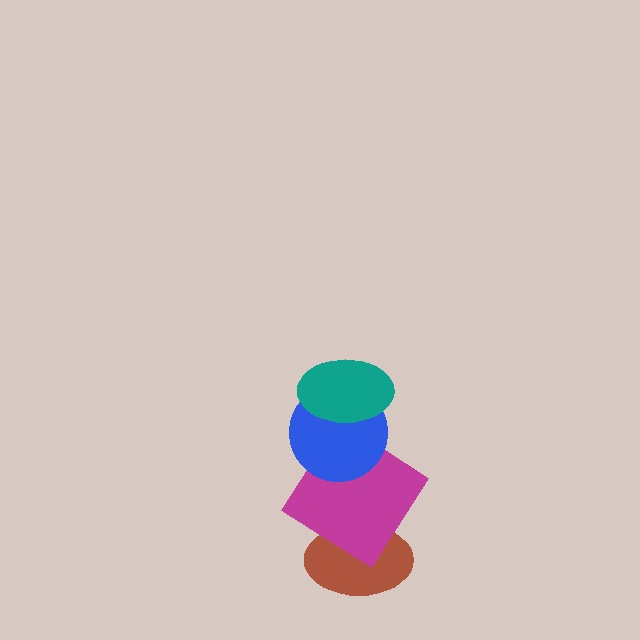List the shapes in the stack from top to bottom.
From top to bottom: the teal ellipse, the blue circle, the magenta diamond, the brown ellipse.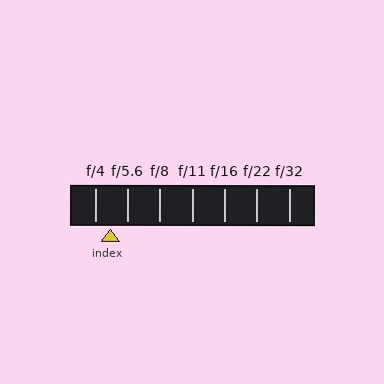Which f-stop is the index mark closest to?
The index mark is closest to f/4.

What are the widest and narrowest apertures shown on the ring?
The widest aperture shown is f/4 and the narrowest is f/32.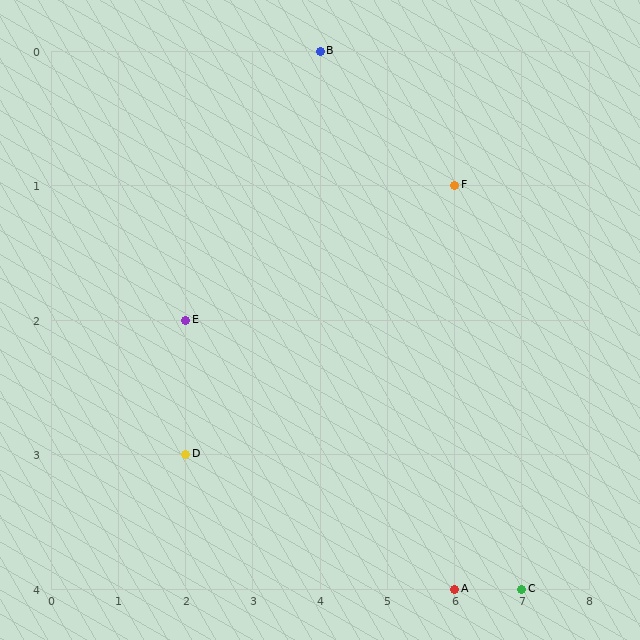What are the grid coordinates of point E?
Point E is at grid coordinates (2, 2).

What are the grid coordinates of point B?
Point B is at grid coordinates (4, 0).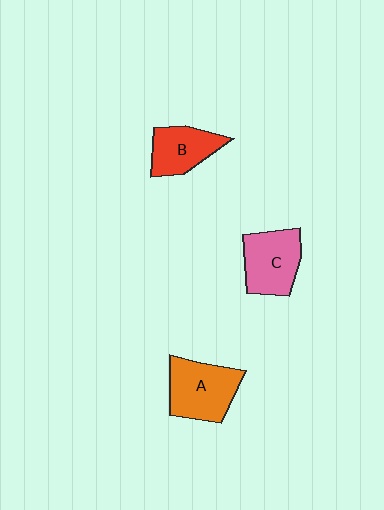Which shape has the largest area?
Shape A (orange).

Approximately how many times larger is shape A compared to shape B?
Approximately 1.4 times.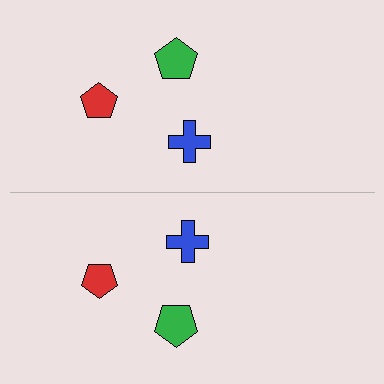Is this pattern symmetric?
Yes, this pattern has bilateral (reflection) symmetry.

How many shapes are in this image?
There are 6 shapes in this image.